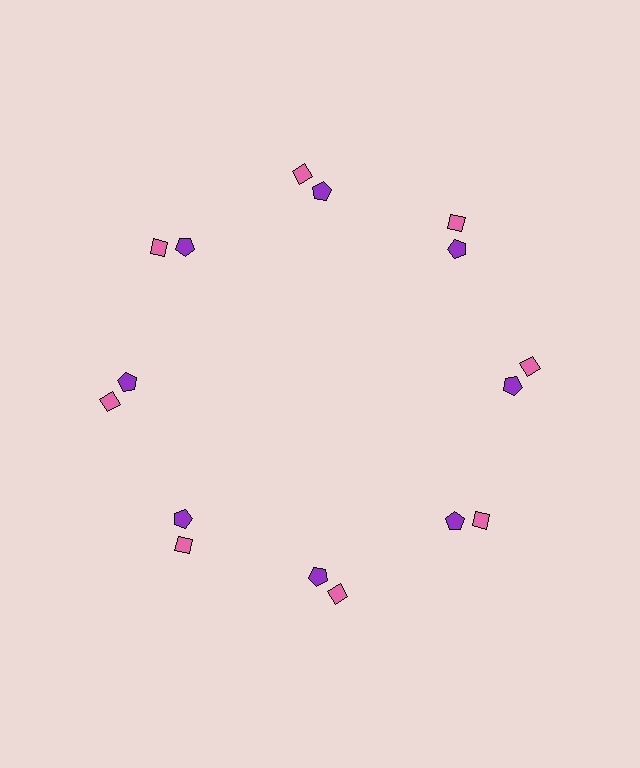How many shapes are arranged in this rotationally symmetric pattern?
There are 16 shapes, arranged in 8 groups of 2.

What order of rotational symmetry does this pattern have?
This pattern has 8-fold rotational symmetry.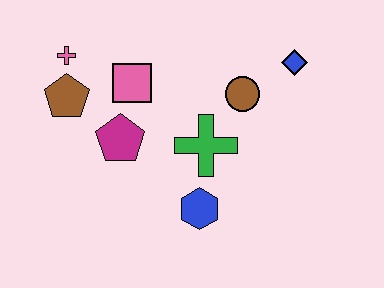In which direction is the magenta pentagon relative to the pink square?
The magenta pentagon is below the pink square.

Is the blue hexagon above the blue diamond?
No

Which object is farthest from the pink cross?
The blue diamond is farthest from the pink cross.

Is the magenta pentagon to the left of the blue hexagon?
Yes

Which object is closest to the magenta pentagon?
The pink square is closest to the magenta pentagon.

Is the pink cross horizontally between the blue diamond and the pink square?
No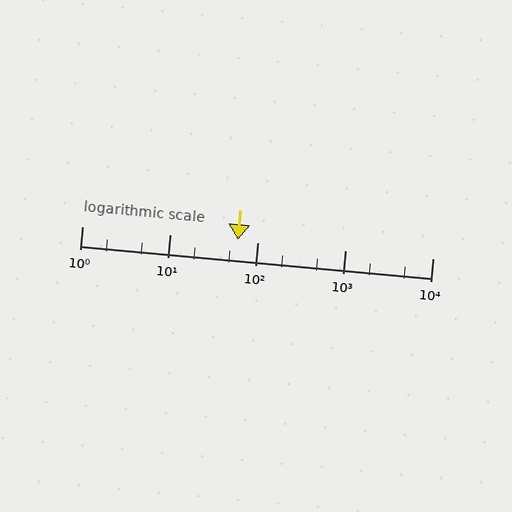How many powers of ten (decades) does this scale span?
The scale spans 4 decades, from 1 to 10000.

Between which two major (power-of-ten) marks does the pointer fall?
The pointer is between 10 and 100.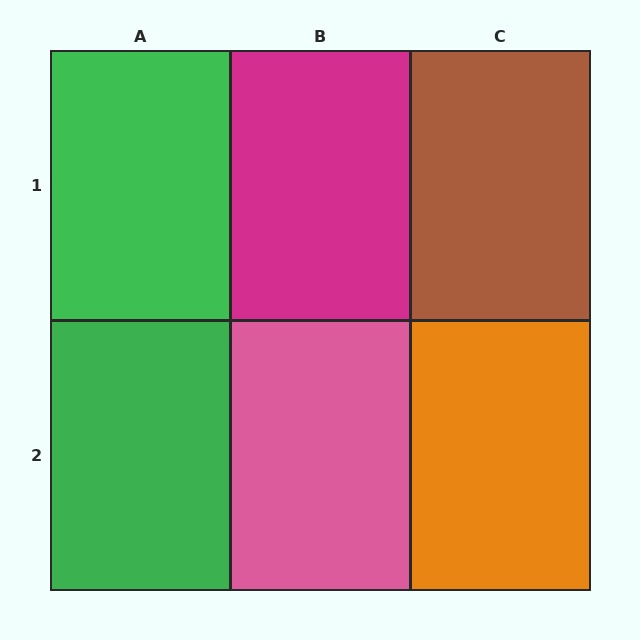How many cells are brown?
1 cell is brown.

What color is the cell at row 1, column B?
Magenta.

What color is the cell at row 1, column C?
Brown.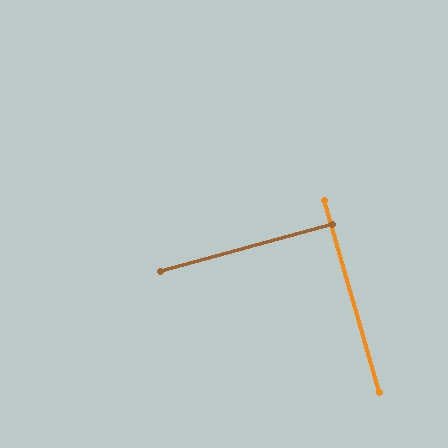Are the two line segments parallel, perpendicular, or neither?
Perpendicular — they meet at approximately 89°.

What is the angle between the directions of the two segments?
Approximately 89 degrees.